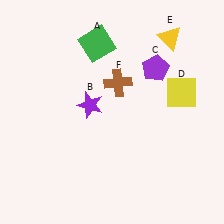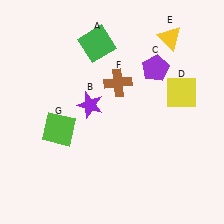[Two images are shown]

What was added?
A lime square (G) was added in Image 2.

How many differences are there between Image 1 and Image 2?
There is 1 difference between the two images.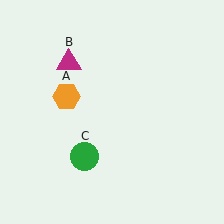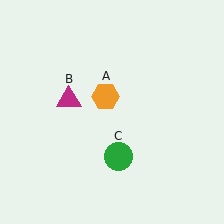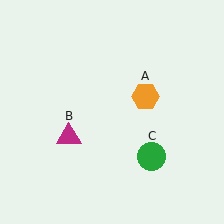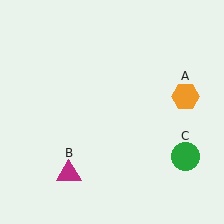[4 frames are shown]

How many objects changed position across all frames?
3 objects changed position: orange hexagon (object A), magenta triangle (object B), green circle (object C).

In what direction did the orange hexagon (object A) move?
The orange hexagon (object A) moved right.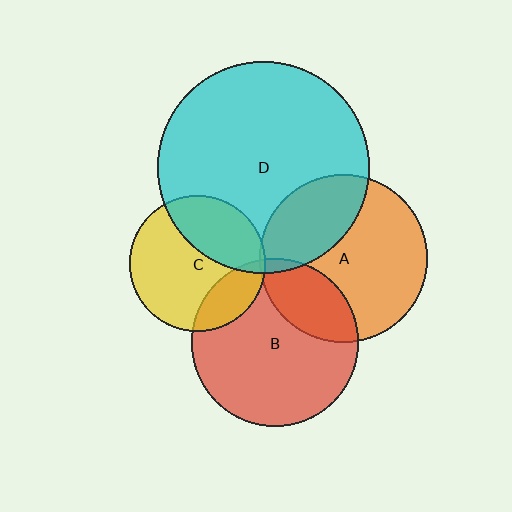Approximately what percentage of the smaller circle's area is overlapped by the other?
Approximately 30%.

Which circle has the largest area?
Circle D (cyan).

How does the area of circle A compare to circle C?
Approximately 1.5 times.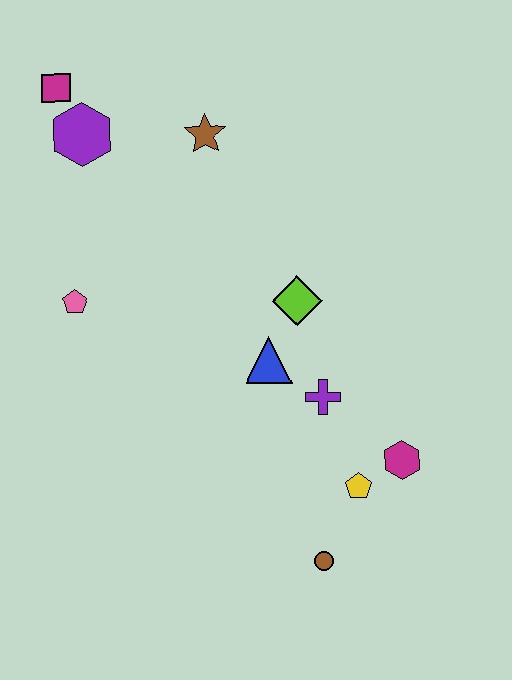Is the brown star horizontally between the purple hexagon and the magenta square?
No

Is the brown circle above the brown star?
No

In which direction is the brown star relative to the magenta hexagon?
The brown star is above the magenta hexagon.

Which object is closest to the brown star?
The purple hexagon is closest to the brown star.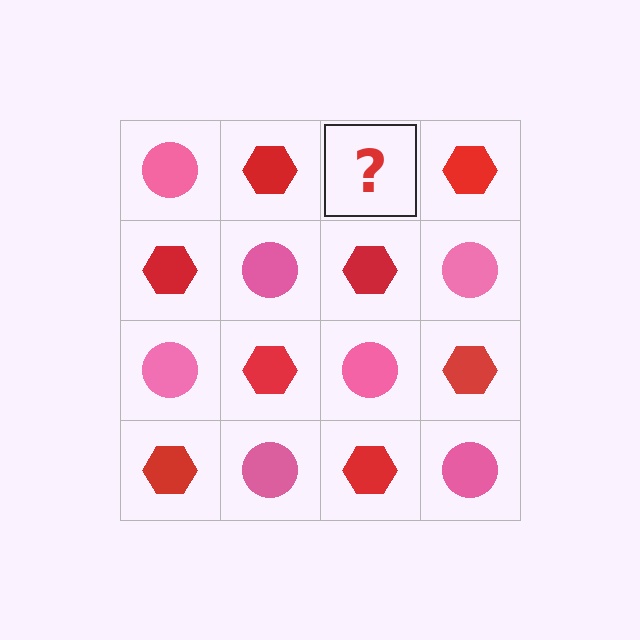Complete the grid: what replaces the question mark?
The question mark should be replaced with a pink circle.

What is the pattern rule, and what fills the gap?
The rule is that it alternates pink circle and red hexagon in a checkerboard pattern. The gap should be filled with a pink circle.